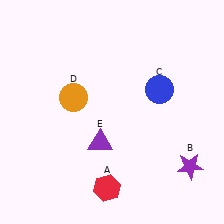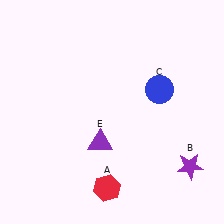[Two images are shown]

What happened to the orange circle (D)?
The orange circle (D) was removed in Image 2. It was in the top-left area of Image 1.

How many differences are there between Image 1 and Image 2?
There is 1 difference between the two images.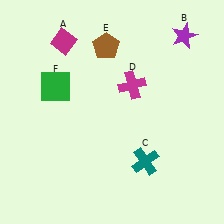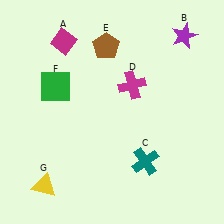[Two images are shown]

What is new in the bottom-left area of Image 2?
A yellow triangle (G) was added in the bottom-left area of Image 2.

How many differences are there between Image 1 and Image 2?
There is 1 difference between the two images.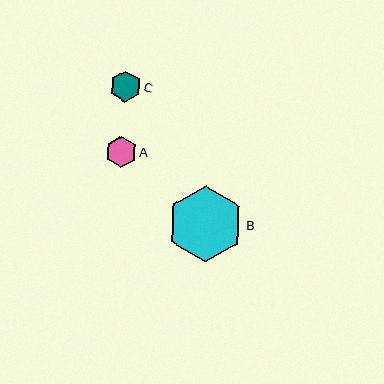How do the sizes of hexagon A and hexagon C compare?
Hexagon A and hexagon C are approximately the same size.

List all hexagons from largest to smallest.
From largest to smallest: B, A, C.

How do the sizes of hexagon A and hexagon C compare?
Hexagon A and hexagon C are approximately the same size.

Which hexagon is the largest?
Hexagon B is the largest with a size of approximately 76 pixels.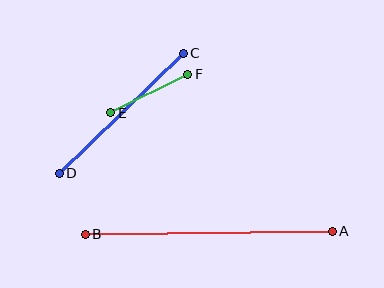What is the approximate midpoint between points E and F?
The midpoint is at approximately (149, 93) pixels.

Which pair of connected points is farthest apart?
Points A and B are farthest apart.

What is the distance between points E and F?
The distance is approximately 86 pixels.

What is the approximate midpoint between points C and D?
The midpoint is at approximately (121, 113) pixels.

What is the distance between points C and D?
The distance is approximately 172 pixels.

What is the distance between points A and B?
The distance is approximately 247 pixels.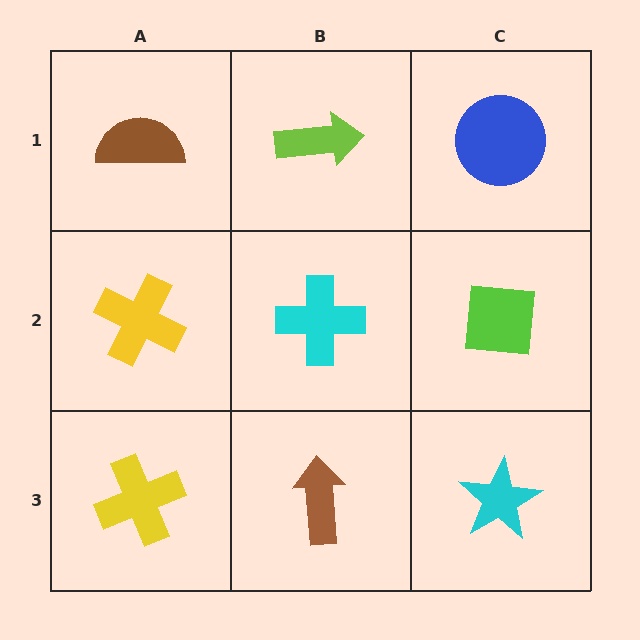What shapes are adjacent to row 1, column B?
A cyan cross (row 2, column B), a brown semicircle (row 1, column A), a blue circle (row 1, column C).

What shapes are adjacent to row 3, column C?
A lime square (row 2, column C), a brown arrow (row 3, column B).